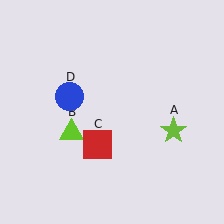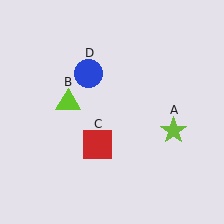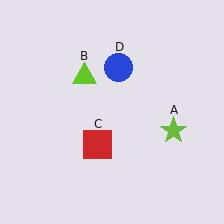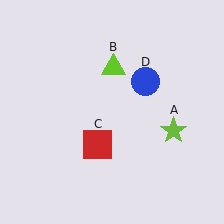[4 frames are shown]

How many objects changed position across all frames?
2 objects changed position: lime triangle (object B), blue circle (object D).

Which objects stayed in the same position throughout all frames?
Lime star (object A) and red square (object C) remained stationary.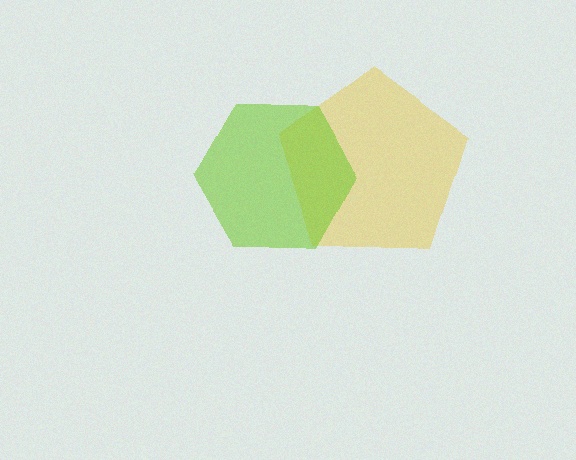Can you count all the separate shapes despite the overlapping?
Yes, there are 2 separate shapes.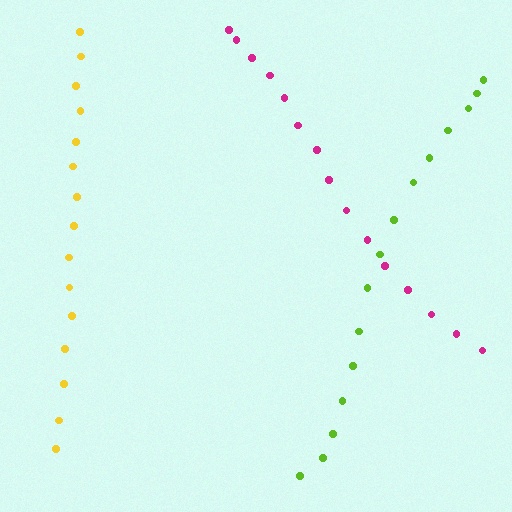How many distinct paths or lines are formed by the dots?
There are 3 distinct paths.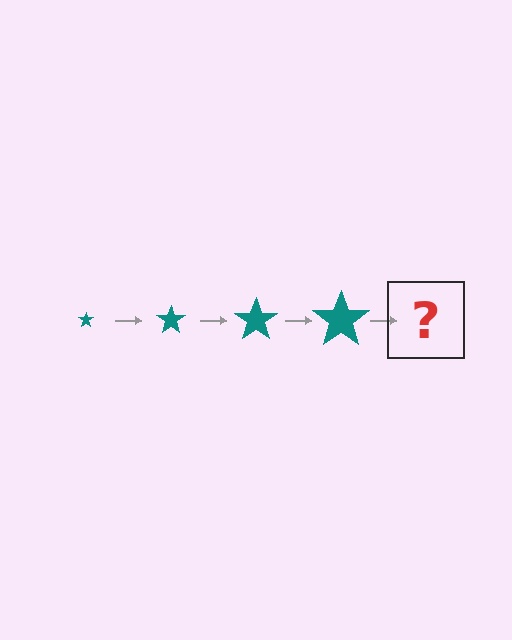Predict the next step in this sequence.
The next step is a teal star, larger than the previous one.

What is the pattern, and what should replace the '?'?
The pattern is that the star gets progressively larger each step. The '?' should be a teal star, larger than the previous one.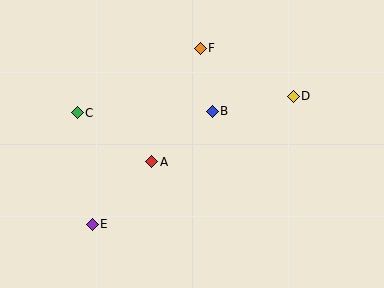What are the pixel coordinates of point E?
Point E is at (92, 224).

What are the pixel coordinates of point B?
Point B is at (212, 111).